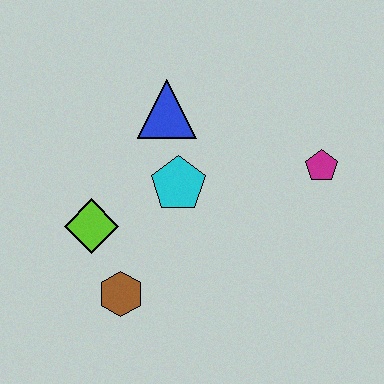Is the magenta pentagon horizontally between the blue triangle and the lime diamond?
No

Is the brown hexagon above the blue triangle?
No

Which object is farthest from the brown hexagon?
The magenta pentagon is farthest from the brown hexagon.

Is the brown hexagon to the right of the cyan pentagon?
No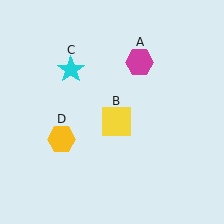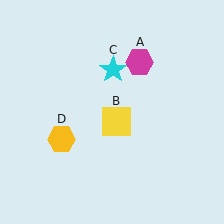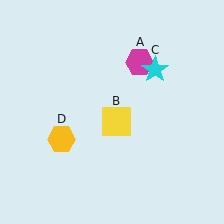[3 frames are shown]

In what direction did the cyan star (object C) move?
The cyan star (object C) moved right.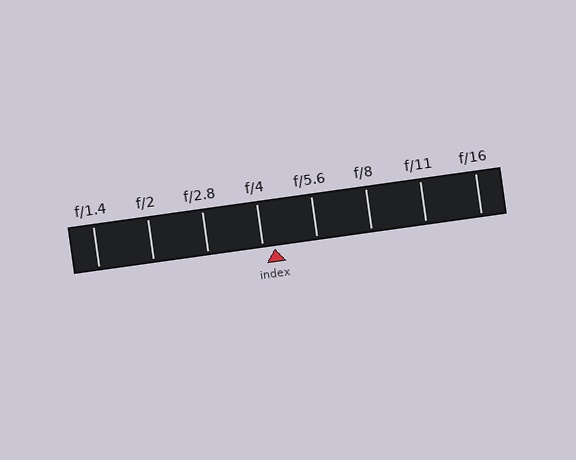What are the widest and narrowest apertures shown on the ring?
The widest aperture shown is f/1.4 and the narrowest is f/16.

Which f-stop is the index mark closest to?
The index mark is closest to f/4.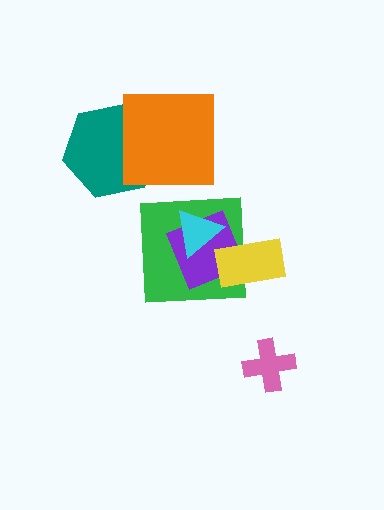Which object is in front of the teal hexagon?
The orange square is in front of the teal hexagon.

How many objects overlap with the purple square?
3 objects overlap with the purple square.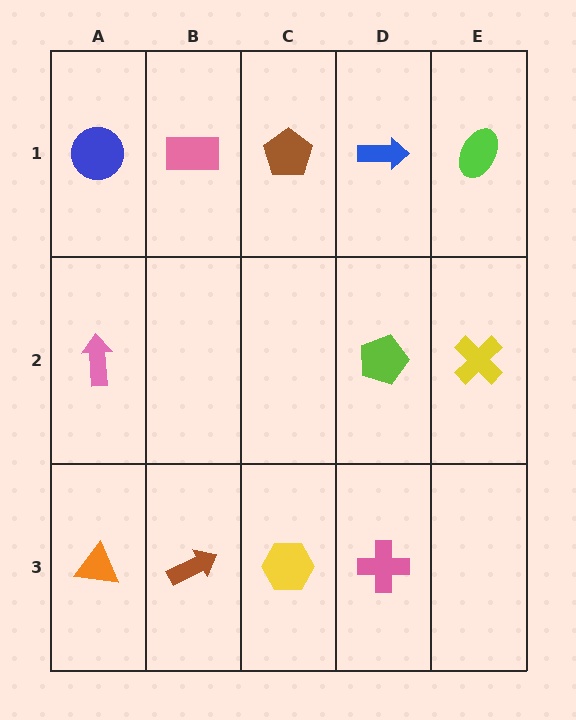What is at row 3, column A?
An orange triangle.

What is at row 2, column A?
A pink arrow.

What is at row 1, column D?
A blue arrow.